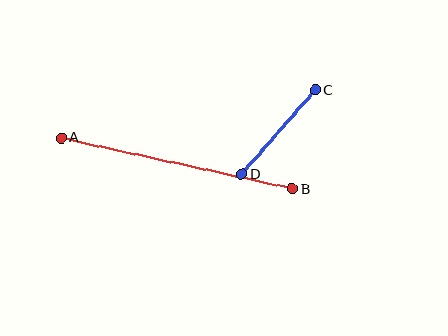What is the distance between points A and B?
The distance is approximately 237 pixels.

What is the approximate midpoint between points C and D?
The midpoint is at approximately (278, 132) pixels.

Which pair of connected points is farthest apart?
Points A and B are farthest apart.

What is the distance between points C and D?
The distance is approximately 111 pixels.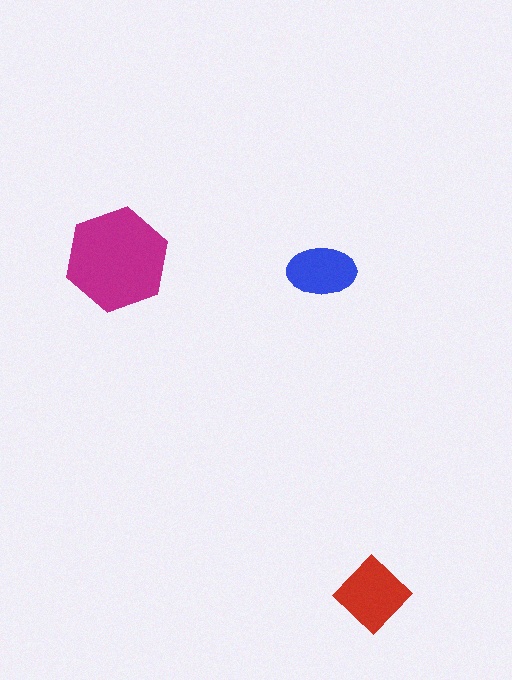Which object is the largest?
The magenta hexagon.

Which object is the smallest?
The blue ellipse.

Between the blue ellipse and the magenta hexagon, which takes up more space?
The magenta hexagon.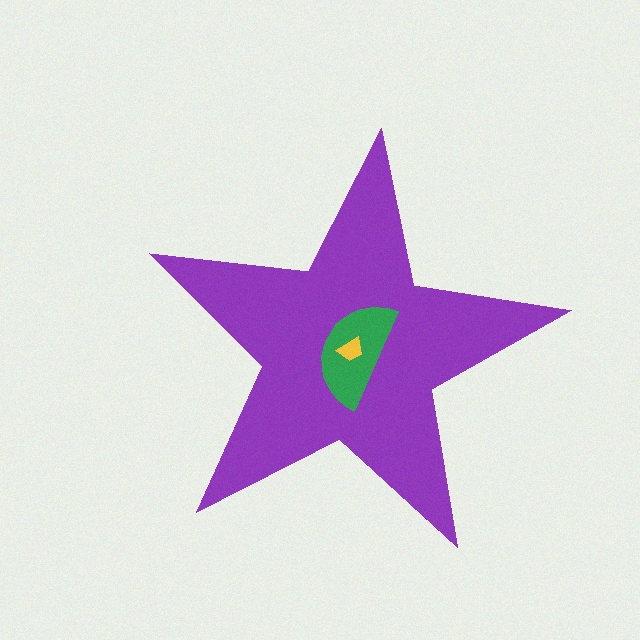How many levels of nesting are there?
3.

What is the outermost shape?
The purple star.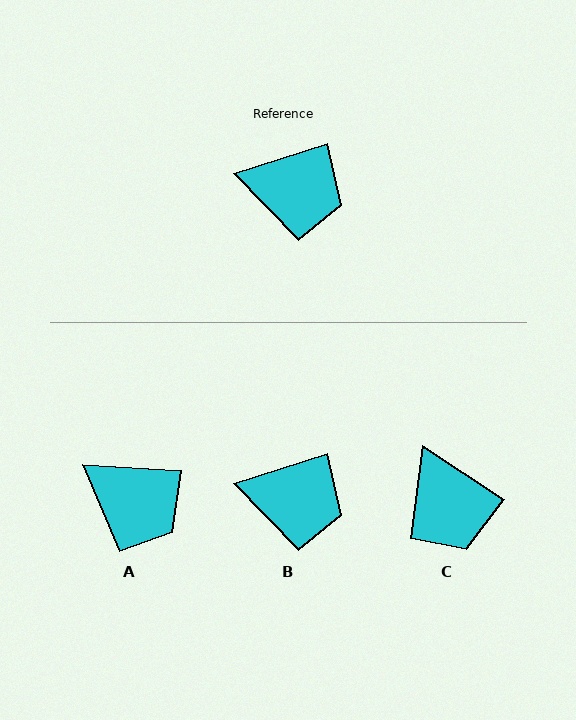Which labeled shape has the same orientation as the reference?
B.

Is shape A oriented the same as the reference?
No, it is off by about 20 degrees.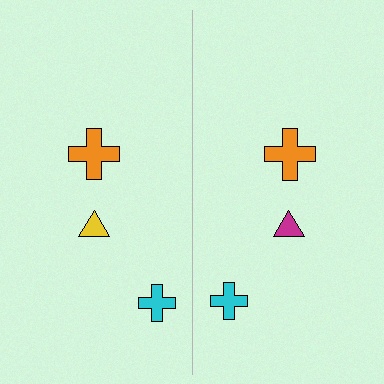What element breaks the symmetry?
The magenta triangle on the right side breaks the symmetry — its mirror counterpart is yellow.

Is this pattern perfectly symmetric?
No, the pattern is not perfectly symmetric. The magenta triangle on the right side breaks the symmetry — its mirror counterpart is yellow.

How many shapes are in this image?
There are 6 shapes in this image.